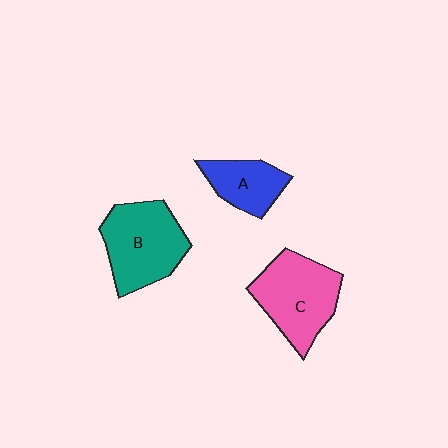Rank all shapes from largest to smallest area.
From largest to smallest: B (teal), C (pink), A (blue).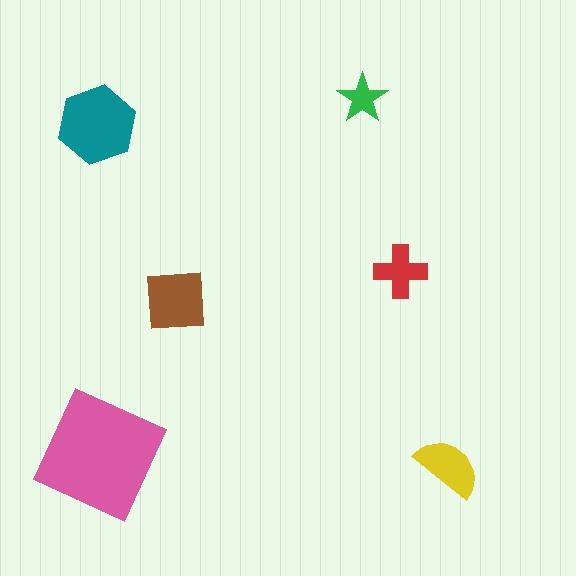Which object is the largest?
The pink square.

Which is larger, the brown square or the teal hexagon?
The teal hexagon.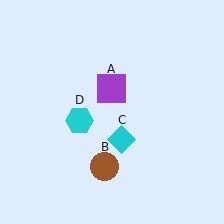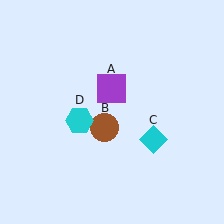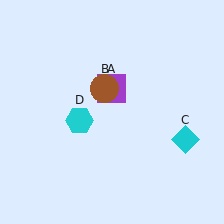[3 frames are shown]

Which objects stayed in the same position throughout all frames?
Purple square (object A) and cyan hexagon (object D) remained stationary.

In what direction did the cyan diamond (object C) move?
The cyan diamond (object C) moved right.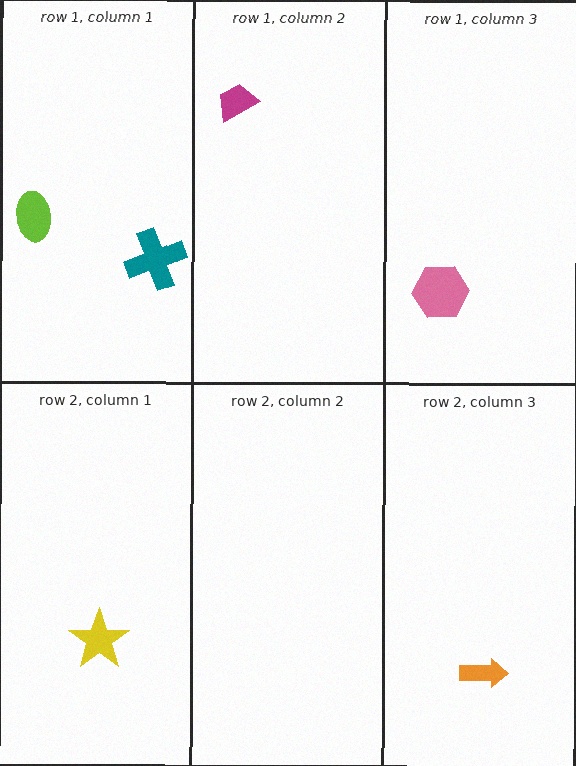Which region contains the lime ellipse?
The row 1, column 1 region.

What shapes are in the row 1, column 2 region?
The magenta trapezoid.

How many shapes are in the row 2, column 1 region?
1.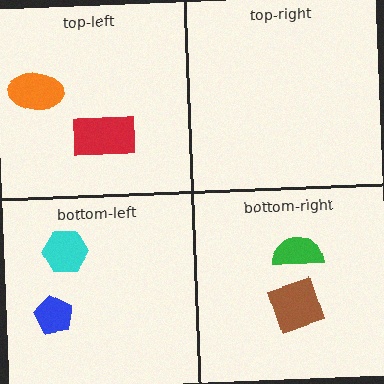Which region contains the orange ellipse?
The top-left region.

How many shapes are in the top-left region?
2.